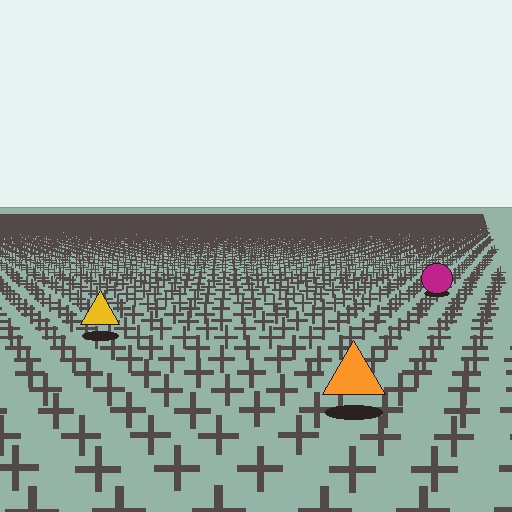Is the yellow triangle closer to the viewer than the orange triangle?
No. The orange triangle is closer — you can tell from the texture gradient: the ground texture is coarser near it.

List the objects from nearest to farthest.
From nearest to farthest: the orange triangle, the yellow triangle, the magenta circle.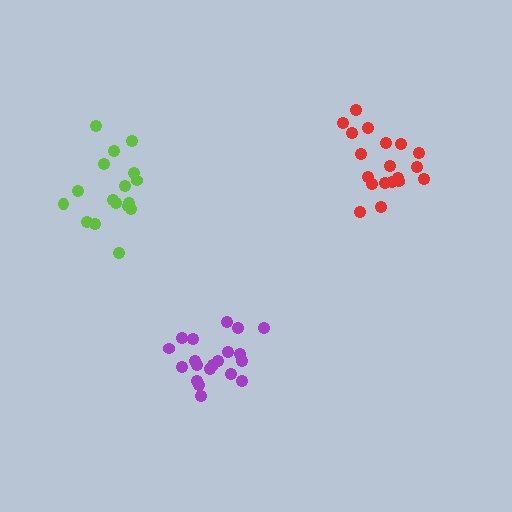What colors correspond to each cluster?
The clusters are colored: lime, red, purple.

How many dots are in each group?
Group 1: 17 dots, Group 2: 19 dots, Group 3: 20 dots (56 total).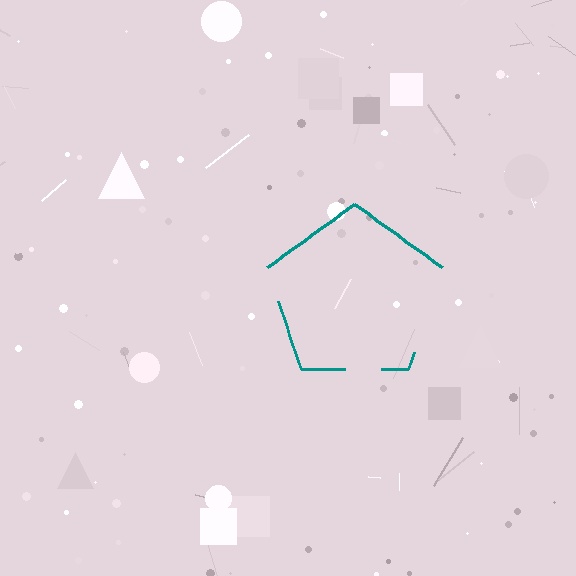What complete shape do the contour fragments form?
The contour fragments form a pentagon.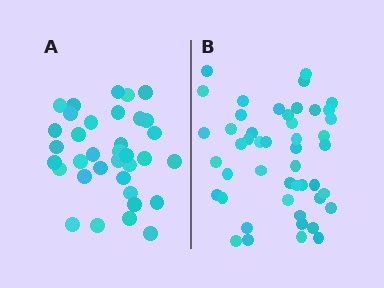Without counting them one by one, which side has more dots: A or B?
Region B (the right region) has more dots.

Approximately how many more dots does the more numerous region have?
Region B has roughly 12 or so more dots than region A.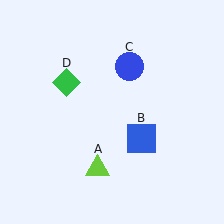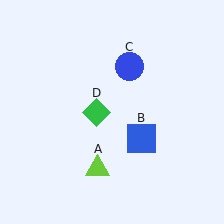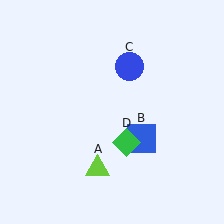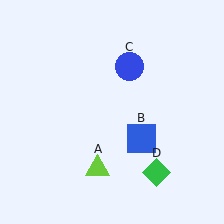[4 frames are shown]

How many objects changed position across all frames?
1 object changed position: green diamond (object D).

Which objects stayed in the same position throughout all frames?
Lime triangle (object A) and blue square (object B) and blue circle (object C) remained stationary.